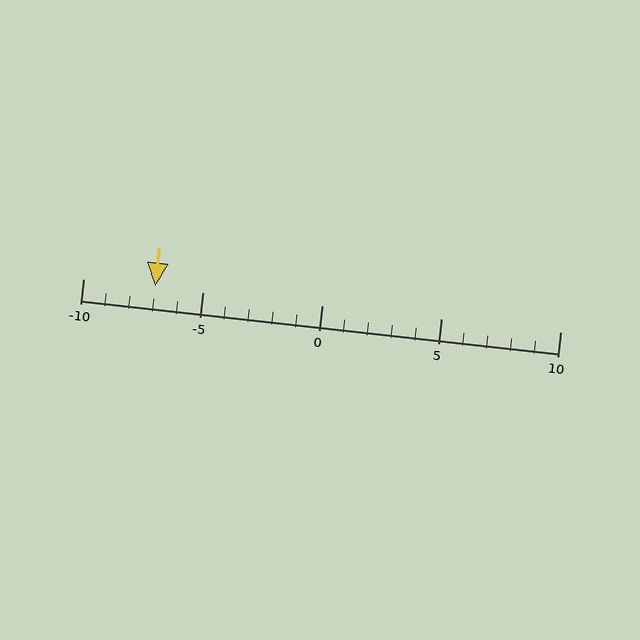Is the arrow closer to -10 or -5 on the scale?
The arrow is closer to -5.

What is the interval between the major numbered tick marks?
The major tick marks are spaced 5 units apart.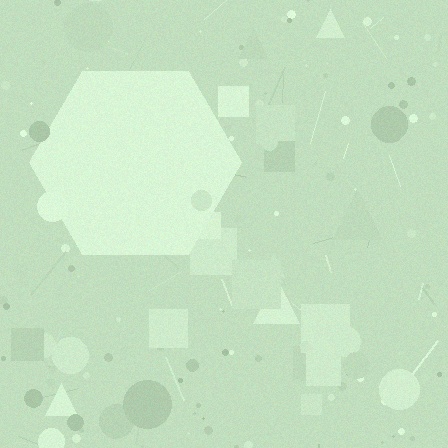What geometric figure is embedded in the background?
A hexagon is embedded in the background.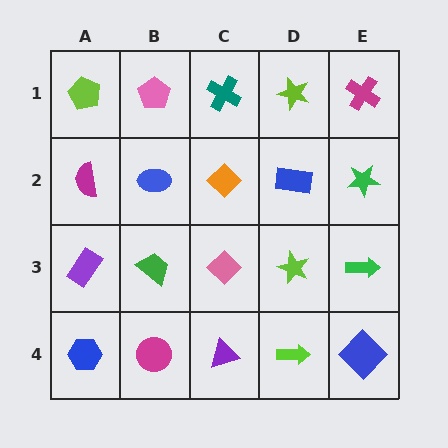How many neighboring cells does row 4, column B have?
3.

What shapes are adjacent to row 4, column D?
A lime star (row 3, column D), a purple triangle (row 4, column C), a blue diamond (row 4, column E).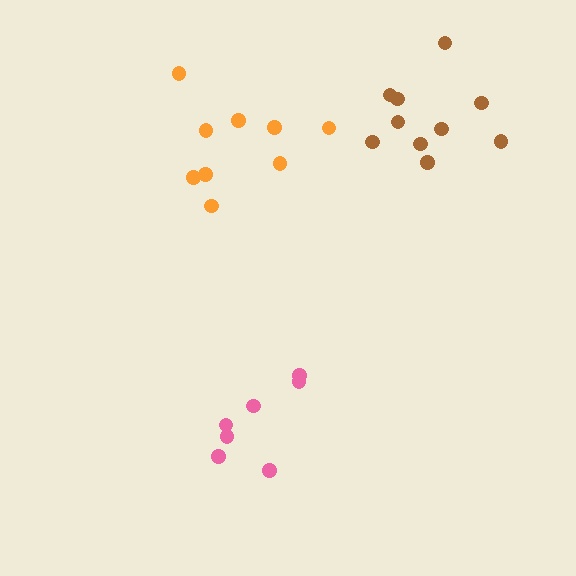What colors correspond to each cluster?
The clusters are colored: brown, pink, orange.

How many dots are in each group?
Group 1: 10 dots, Group 2: 7 dots, Group 3: 9 dots (26 total).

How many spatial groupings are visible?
There are 3 spatial groupings.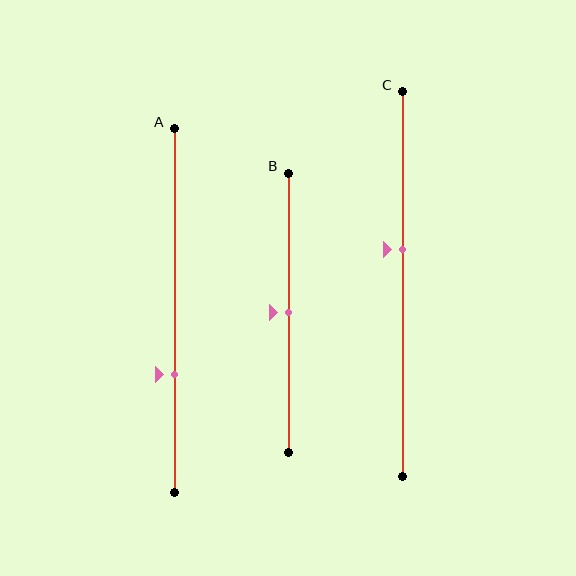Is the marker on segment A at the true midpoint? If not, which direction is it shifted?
No, the marker on segment A is shifted downward by about 18% of the segment length.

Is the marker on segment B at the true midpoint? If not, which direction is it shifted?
Yes, the marker on segment B is at the true midpoint.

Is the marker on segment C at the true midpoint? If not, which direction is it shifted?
No, the marker on segment C is shifted upward by about 9% of the segment length.